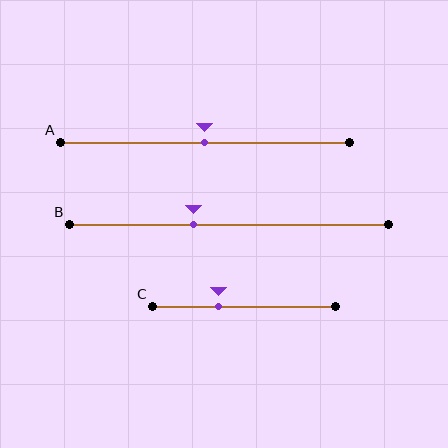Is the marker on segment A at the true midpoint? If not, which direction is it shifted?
Yes, the marker on segment A is at the true midpoint.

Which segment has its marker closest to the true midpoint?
Segment A has its marker closest to the true midpoint.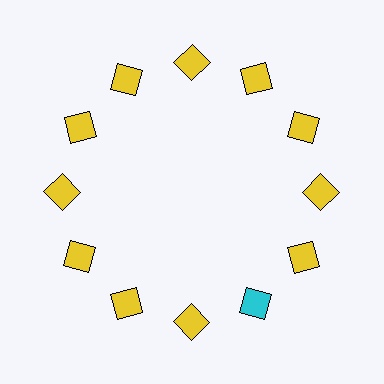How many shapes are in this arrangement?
There are 12 shapes arranged in a ring pattern.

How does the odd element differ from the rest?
It has a different color: cyan instead of yellow.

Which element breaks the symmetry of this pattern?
The cyan square at roughly the 5 o'clock position breaks the symmetry. All other shapes are yellow squares.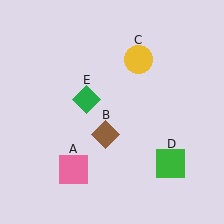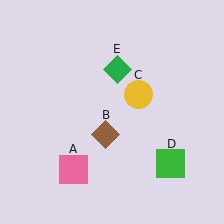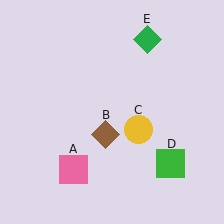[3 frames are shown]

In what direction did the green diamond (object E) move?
The green diamond (object E) moved up and to the right.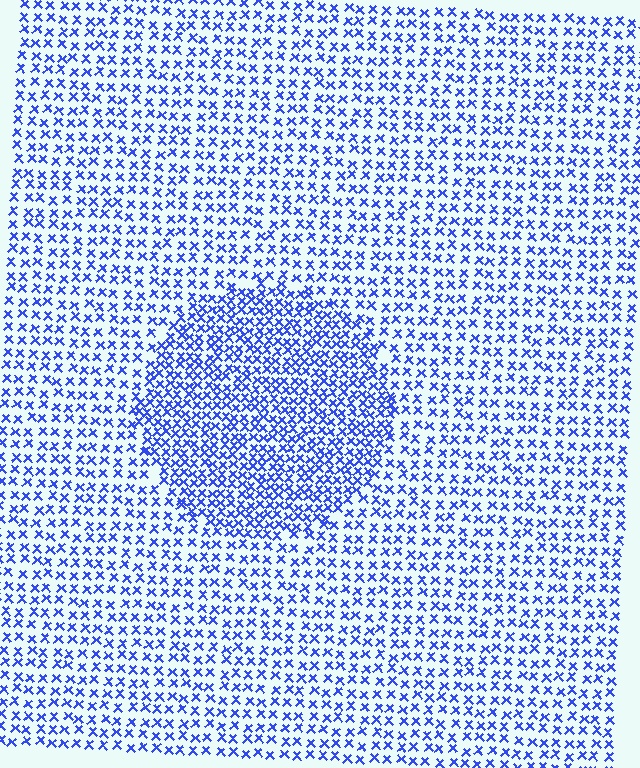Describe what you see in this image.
The image contains small blue elements arranged at two different densities. A circle-shaped region is visible where the elements are more densely packed than the surrounding area.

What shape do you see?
I see a circle.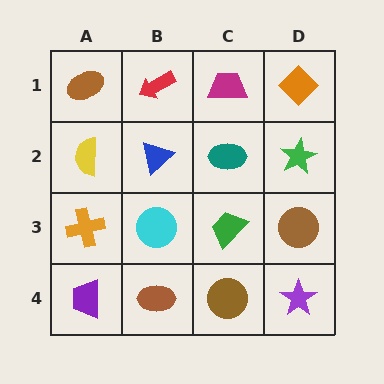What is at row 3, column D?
A brown circle.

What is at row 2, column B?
A blue triangle.